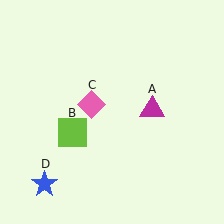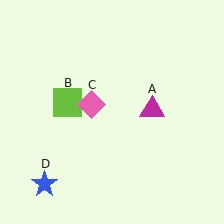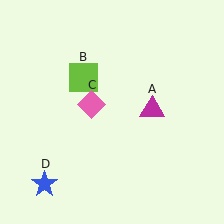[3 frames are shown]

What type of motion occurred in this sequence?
The lime square (object B) rotated clockwise around the center of the scene.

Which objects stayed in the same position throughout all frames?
Magenta triangle (object A) and pink diamond (object C) and blue star (object D) remained stationary.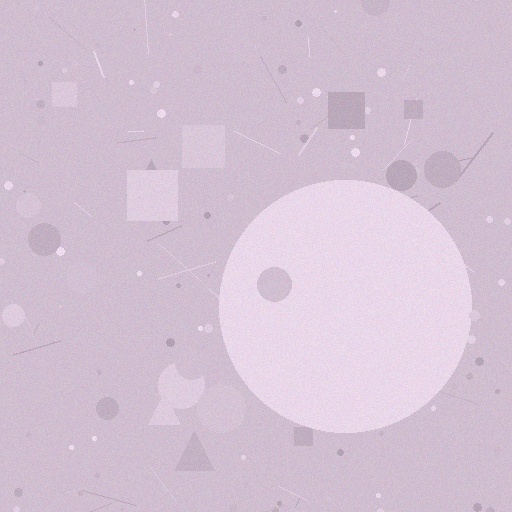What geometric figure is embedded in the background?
A circle is embedded in the background.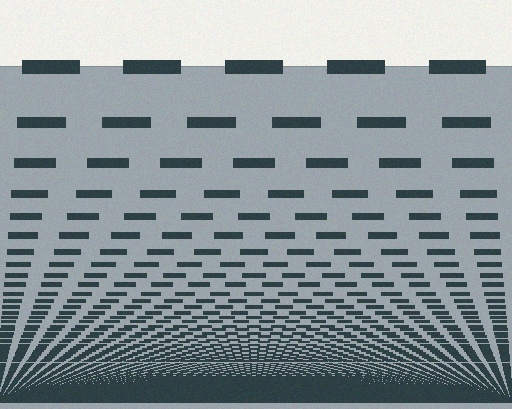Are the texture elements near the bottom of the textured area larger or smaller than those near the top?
Smaller. The gradient is inverted — elements near the bottom are smaller and denser.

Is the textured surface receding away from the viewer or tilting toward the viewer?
The surface appears to tilt toward the viewer. Texture elements get larger and sparser toward the top.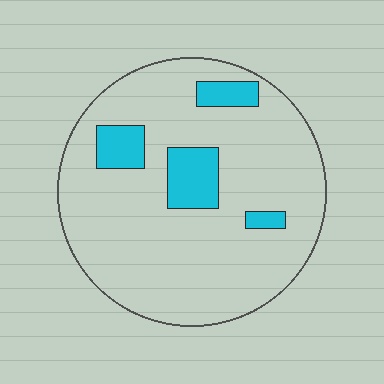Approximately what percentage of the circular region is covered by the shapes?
Approximately 15%.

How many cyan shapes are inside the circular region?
4.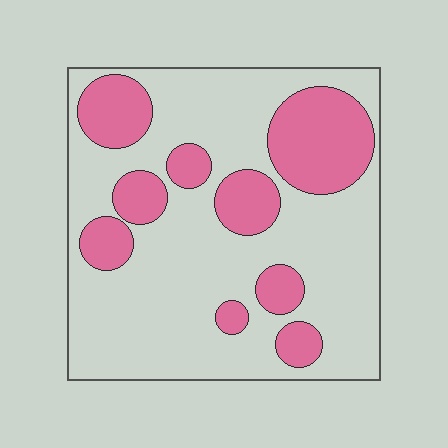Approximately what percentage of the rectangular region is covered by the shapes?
Approximately 30%.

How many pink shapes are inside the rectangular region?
9.